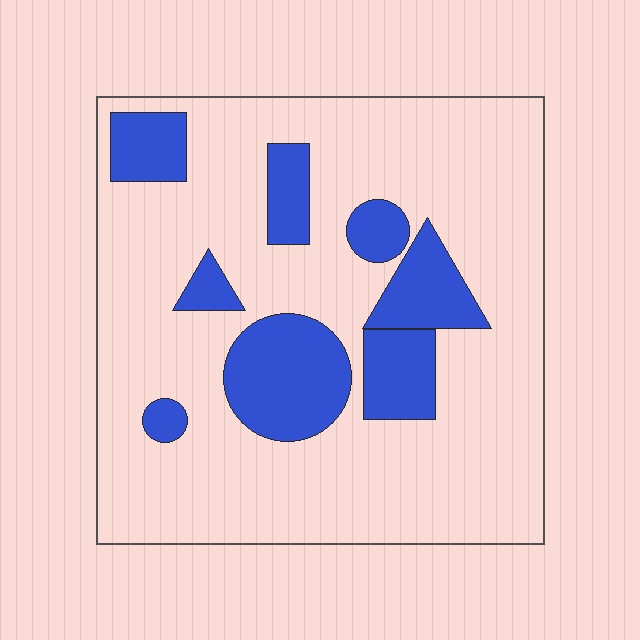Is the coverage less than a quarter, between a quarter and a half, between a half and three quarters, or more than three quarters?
Less than a quarter.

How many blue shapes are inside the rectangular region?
8.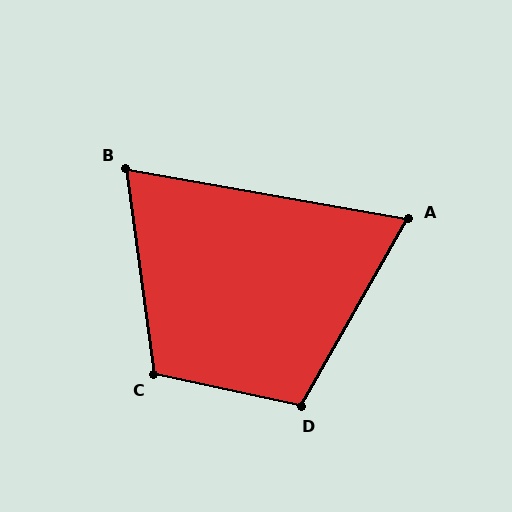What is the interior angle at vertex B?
Approximately 72 degrees (acute).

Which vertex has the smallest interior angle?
A, at approximately 70 degrees.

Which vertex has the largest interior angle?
C, at approximately 110 degrees.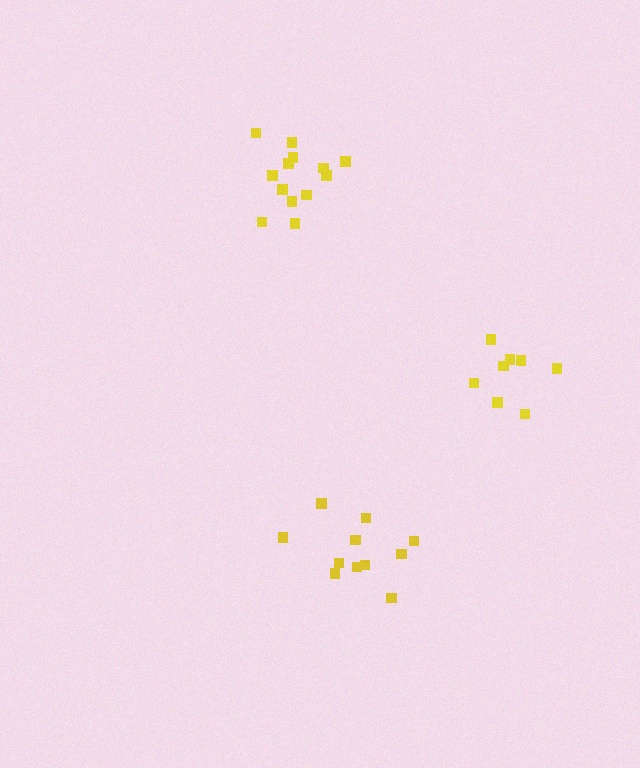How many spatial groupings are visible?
There are 3 spatial groupings.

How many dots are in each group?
Group 1: 13 dots, Group 2: 11 dots, Group 3: 8 dots (32 total).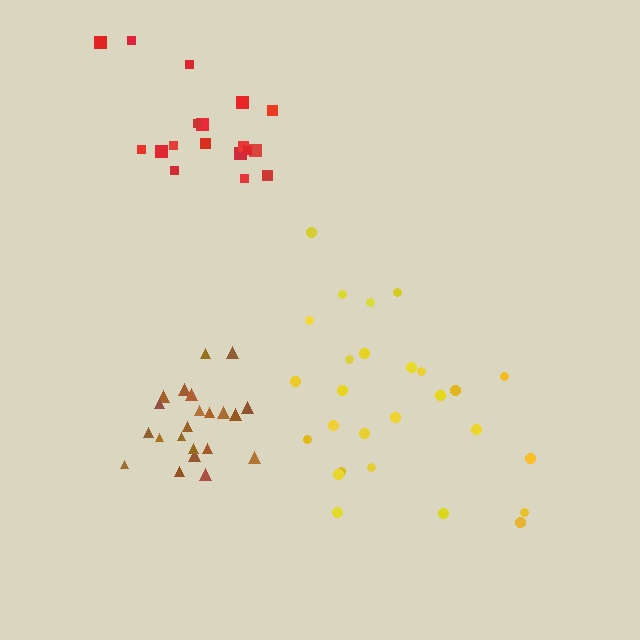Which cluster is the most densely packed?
Brown.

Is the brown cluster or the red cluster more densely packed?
Brown.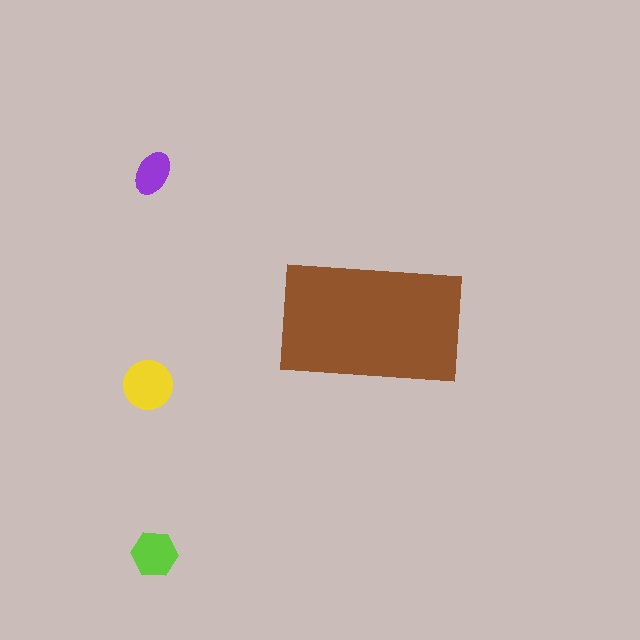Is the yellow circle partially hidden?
No, the yellow circle is fully visible.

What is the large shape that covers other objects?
A brown rectangle.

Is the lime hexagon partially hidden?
No, the lime hexagon is fully visible.